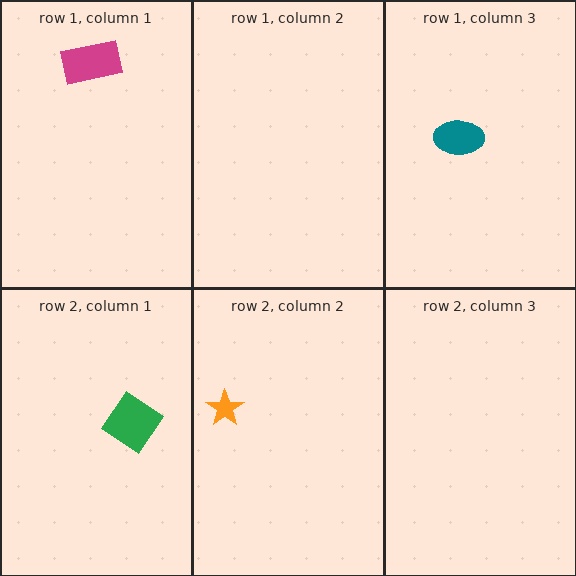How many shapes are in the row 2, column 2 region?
1.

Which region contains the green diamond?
The row 2, column 1 region.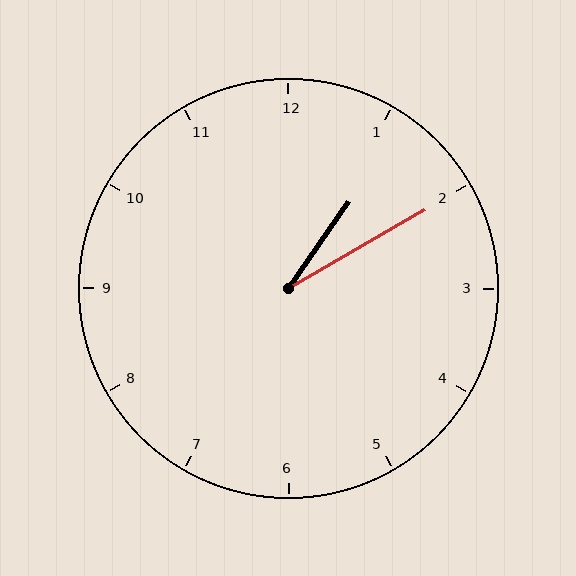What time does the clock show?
1:10.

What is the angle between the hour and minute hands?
Approximately 25 degrees.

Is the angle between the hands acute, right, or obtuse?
It is acute.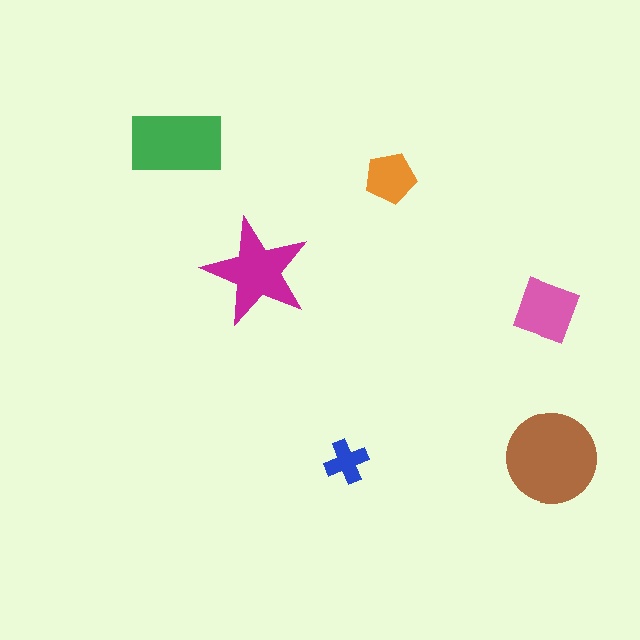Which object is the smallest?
The blue cross.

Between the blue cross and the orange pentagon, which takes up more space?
The orange pentagon.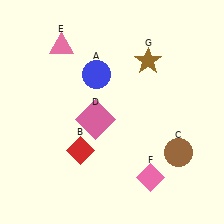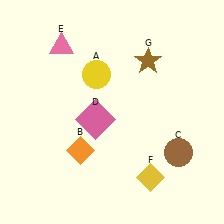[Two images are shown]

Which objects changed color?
A changed from blue to yellow. B changed from red to orange. F changed from pink to yellow.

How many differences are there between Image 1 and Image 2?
There are 3 differences between the two images.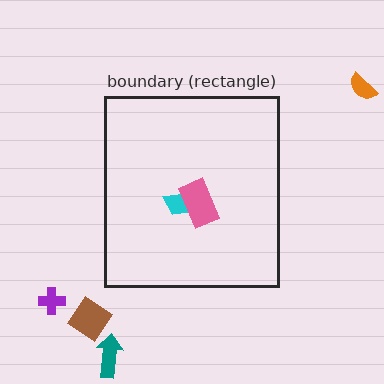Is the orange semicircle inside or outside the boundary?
Outside.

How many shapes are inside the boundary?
2 inside, 4 outside.